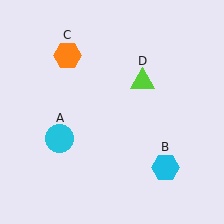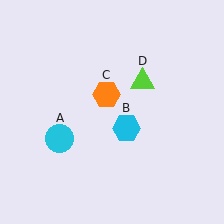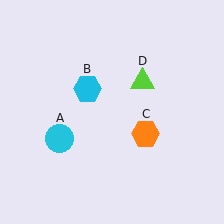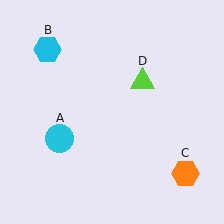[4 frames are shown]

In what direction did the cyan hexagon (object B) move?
The cyan hexagon (object B) moved up and to the left.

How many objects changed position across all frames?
2 objects changed position: cyan hexagon (object B), orange hexagon (object C).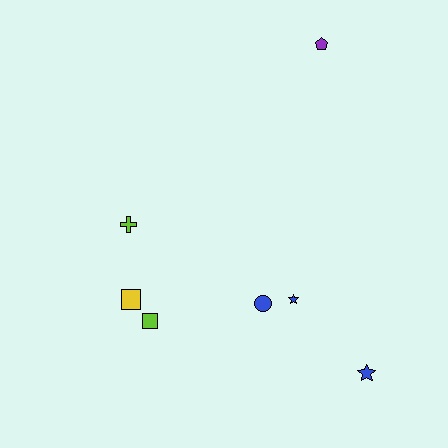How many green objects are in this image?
There are no green objects.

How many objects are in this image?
There are 7 objects.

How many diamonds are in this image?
There are no diamonds.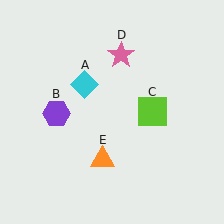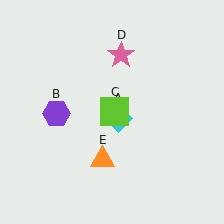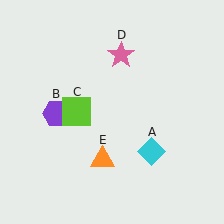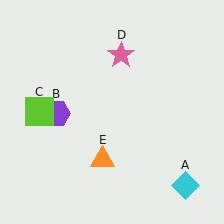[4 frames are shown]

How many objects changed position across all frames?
2 objects changed position: cyan diamond (object A), lime square (object C).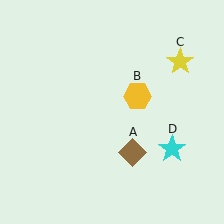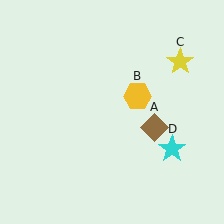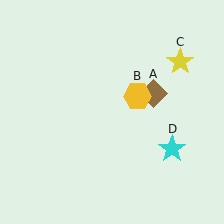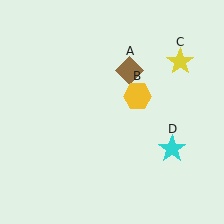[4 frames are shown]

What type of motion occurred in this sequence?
The brown diamond (object A) rotated counterclockwise around the center of the scene.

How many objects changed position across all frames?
1 object changed position: brown diamond (object A).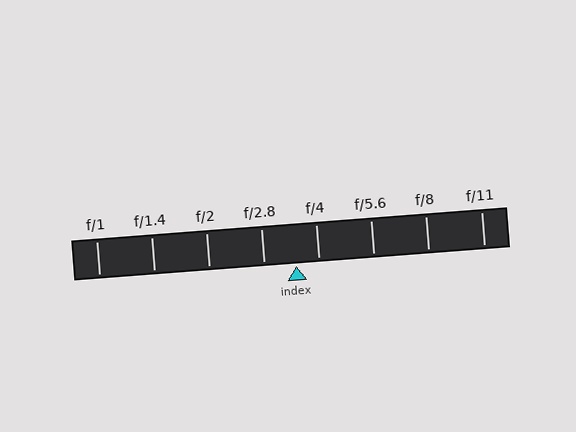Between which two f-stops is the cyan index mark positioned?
The index mark is between f/2.8 and f/4.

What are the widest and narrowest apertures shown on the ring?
The widest aperture shown is f/1 and the narrowest is f/11.